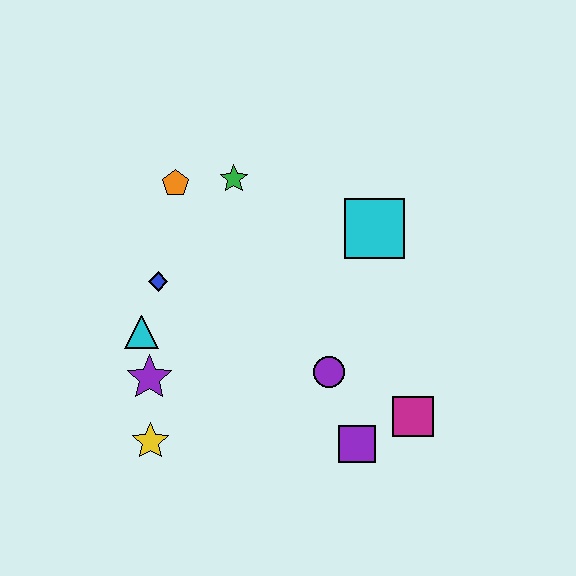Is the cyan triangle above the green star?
No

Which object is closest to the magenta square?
The purple square is closest to the magenta square.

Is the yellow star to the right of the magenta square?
No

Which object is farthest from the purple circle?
The orange pentagon is farthest from the purple circle.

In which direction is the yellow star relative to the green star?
The yellow star is below the green star.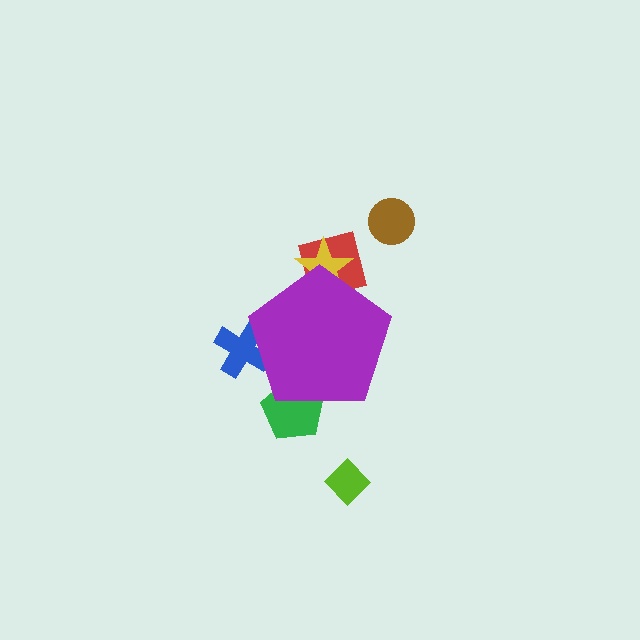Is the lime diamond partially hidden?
No, the lime diamond is fully visible.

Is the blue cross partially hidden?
Yes, the blue cross is partially hidden behind the purple pentagon.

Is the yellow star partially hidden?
Yes, the yellow star is partially hidden behind the purple pentagon.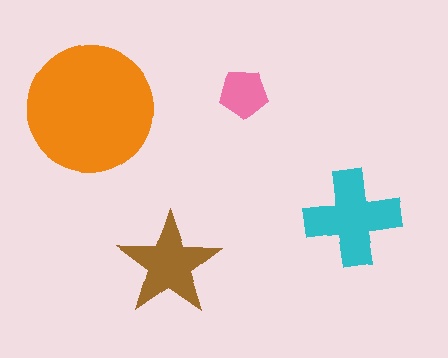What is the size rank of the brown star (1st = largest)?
3rd.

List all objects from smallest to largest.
The pink pentagon, the brown star, the cyan cross, the orange circle.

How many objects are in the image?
There are 4 objects in the image.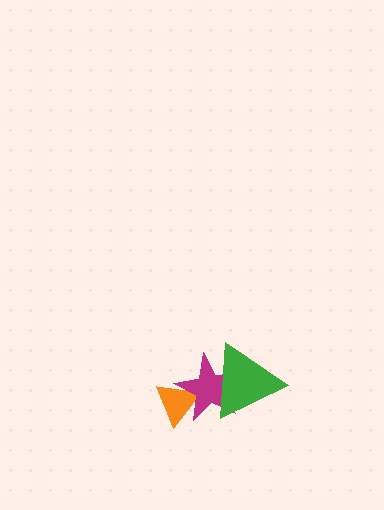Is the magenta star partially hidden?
Yes, it is partially covered by another shape.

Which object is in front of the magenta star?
The green triangle is in front of the magenta star.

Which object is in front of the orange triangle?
The magenta star is in front of the orange triangle.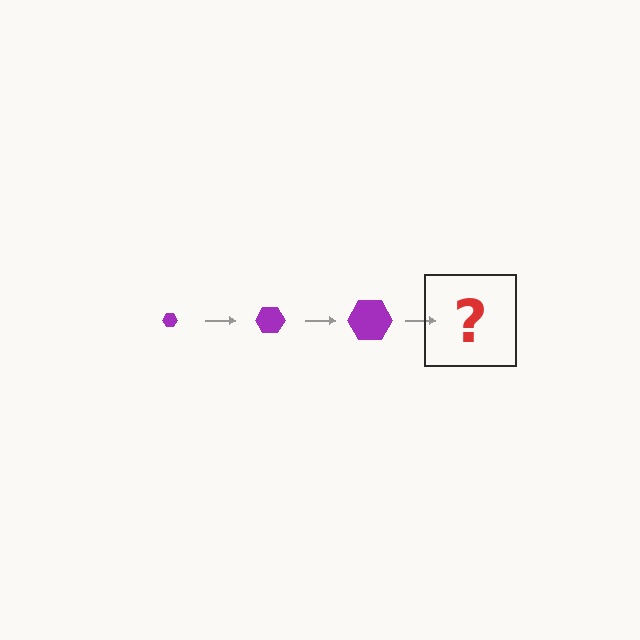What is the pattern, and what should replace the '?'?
The pattern is that the hexagon gets progressively larger each step. The '?' should be a purple hexagon, larger than the previous one.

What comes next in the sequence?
The next element should be a purple hexagon, larger than the previous one.